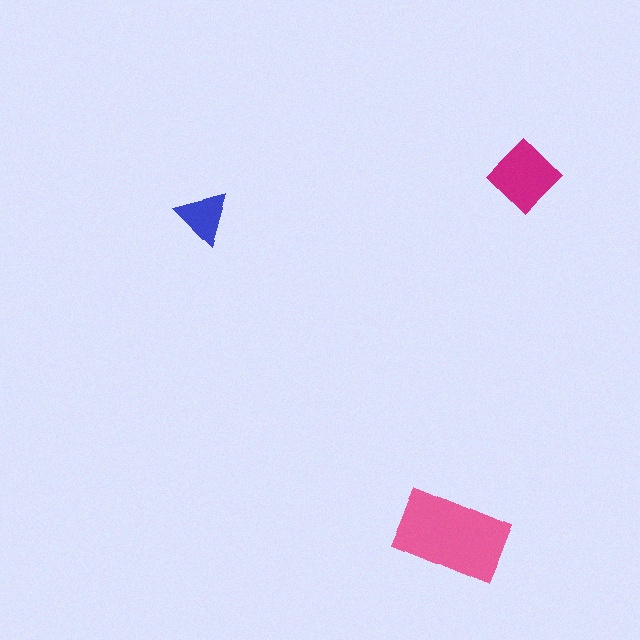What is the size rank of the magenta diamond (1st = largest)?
2nd.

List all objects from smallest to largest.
The blue triangle, the magenta diamond, the pink rectangle.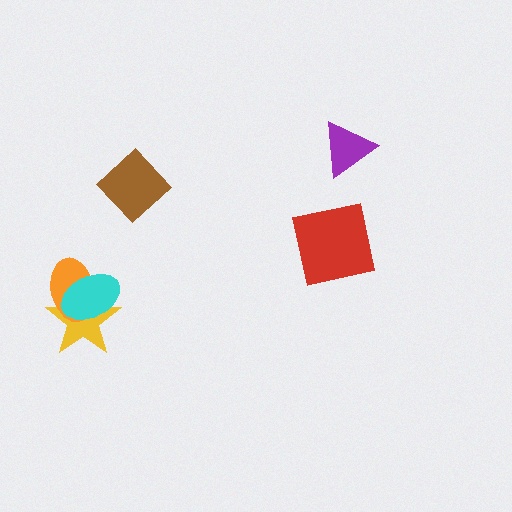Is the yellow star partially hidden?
Yes, it is partially covered by another shape.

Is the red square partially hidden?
No, no other shape covers it.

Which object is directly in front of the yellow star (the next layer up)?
The orange ellipse is directly in front of the yellow star.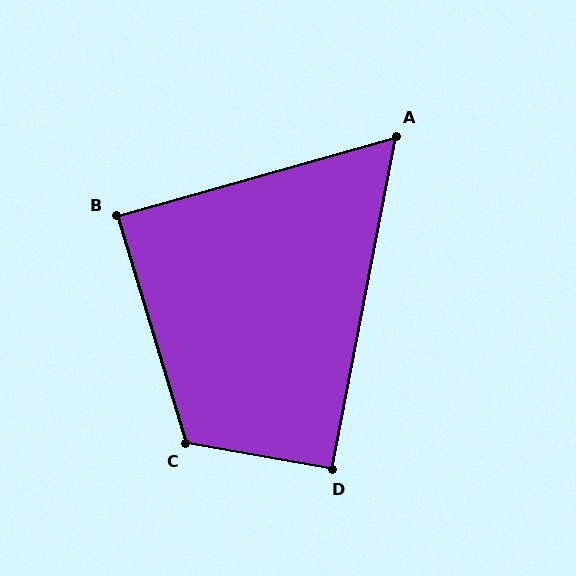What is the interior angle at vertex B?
Approximately 89 degrees (approximately right).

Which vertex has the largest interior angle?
C, at approximately 117 degrees.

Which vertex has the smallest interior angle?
A, at approximately 63 degrees.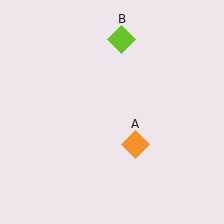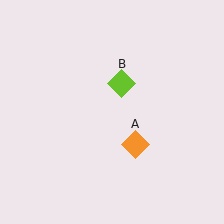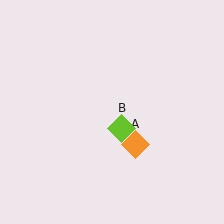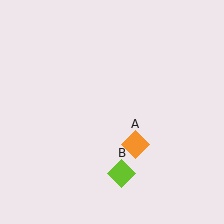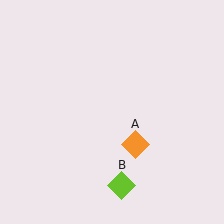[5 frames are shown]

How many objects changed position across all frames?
1 object changed position: lime diamond (object B).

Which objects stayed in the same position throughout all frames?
Orange diamond (object A) remained stationary.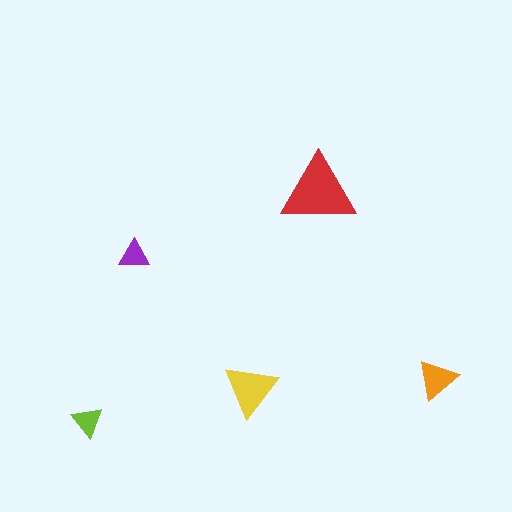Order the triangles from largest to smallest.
the red one, the yellow one, the orange one, the lime one, the purple one.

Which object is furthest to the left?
The lime triangle is leftmost.